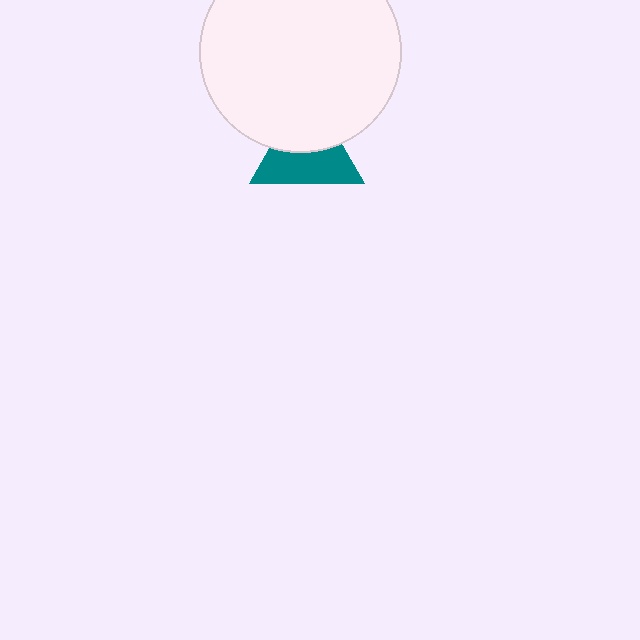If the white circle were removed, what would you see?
You would see the complete teal triangle.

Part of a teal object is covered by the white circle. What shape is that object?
It is a triangle.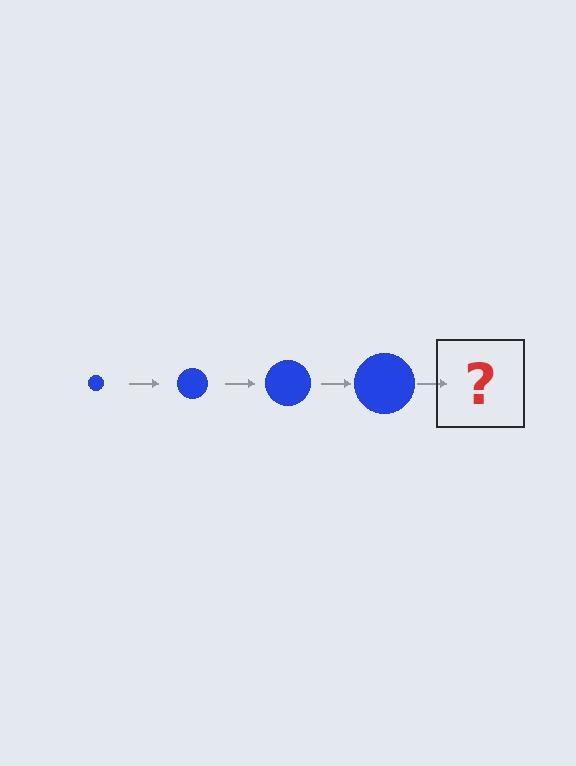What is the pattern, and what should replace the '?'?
The pattern is that the circle gets progressively larger each step. The '?' should be a blue circle, larger than the previous one.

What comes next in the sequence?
The next element should be a blue circle, larger than the previous one.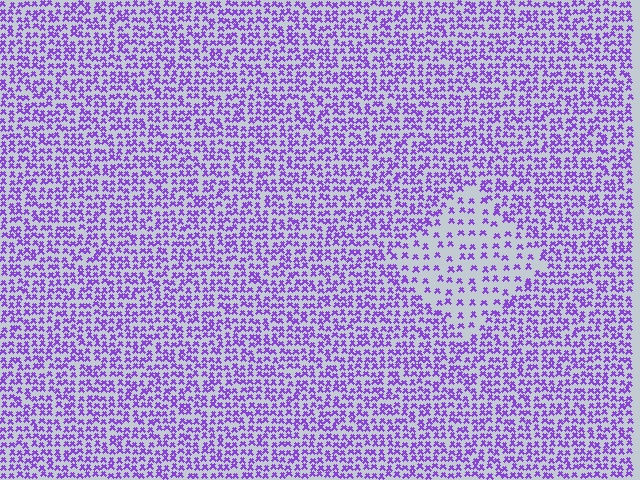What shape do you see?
I see a diamond.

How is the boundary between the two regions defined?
The boundary is defined by a change in element density (approximately 2.2x ratio). All elements are the same color, size, and shape.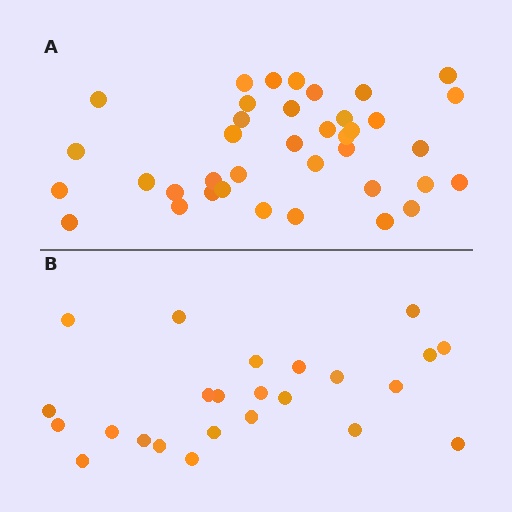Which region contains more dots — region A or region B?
Region A (the top region) has more dots.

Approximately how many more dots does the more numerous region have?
Region A has approximately 15 more dots than region B.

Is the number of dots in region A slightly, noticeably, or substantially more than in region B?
Region A has substantially more. The ratio is roughly 1.6 to 1.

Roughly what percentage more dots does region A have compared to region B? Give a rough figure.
About 60% more.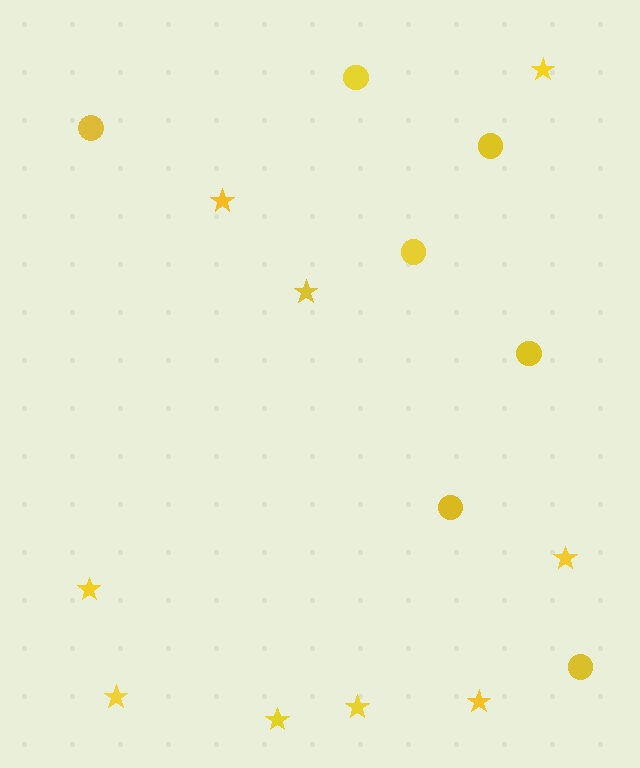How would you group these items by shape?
There are 2 groups: one group of circles (7) and one group of stars (9).